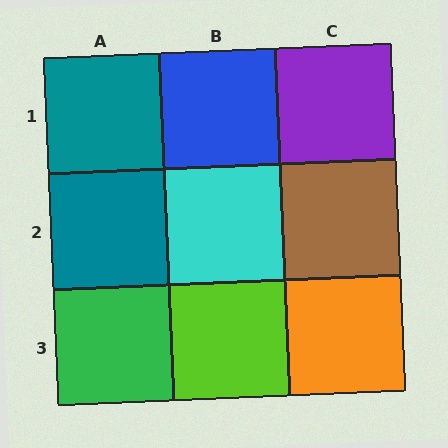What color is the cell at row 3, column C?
Orange.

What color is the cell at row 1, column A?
Teal.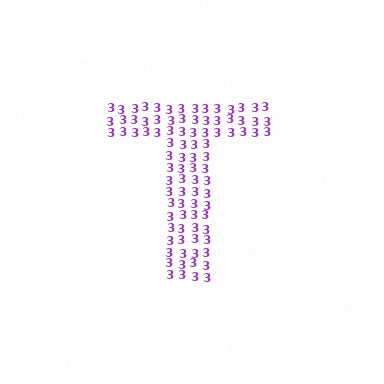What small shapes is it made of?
It is made of small digit 3's.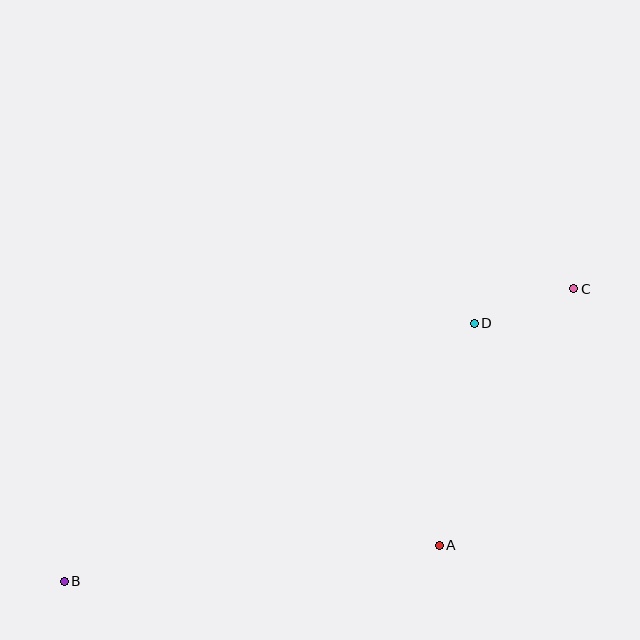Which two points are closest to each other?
Points C and D are closest to each other.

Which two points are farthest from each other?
Points B and C are farthest from each other.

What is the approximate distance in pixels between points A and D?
The distance between A and D is approximately 225 pixels.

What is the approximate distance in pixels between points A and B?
The distance between A and B is approximately 377 pixels.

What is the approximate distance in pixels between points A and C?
The distance between A and C is approximately 289 pixels.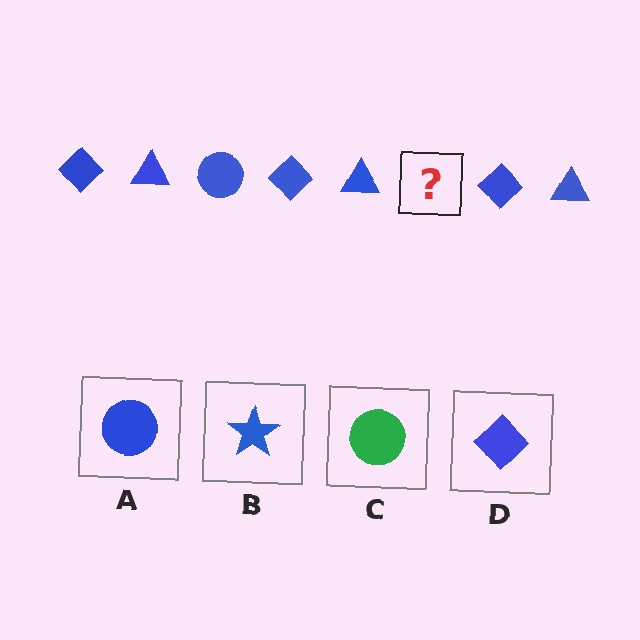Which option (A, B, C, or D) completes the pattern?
A.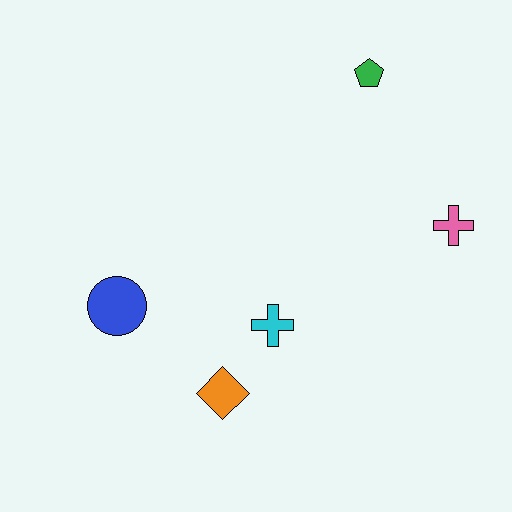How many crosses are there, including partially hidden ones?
There are 2 crosses.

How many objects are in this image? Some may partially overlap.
There are 5 objects.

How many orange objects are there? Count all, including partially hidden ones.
There is 1 orange object.